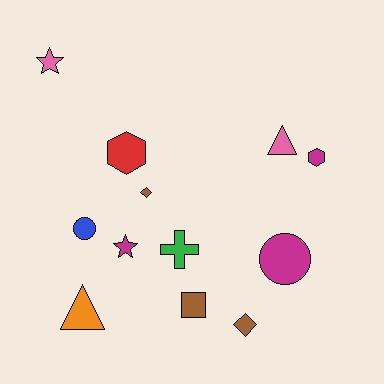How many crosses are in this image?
There is 1 cross.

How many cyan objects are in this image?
There are no cyan objects.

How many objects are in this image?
There are 12 objects.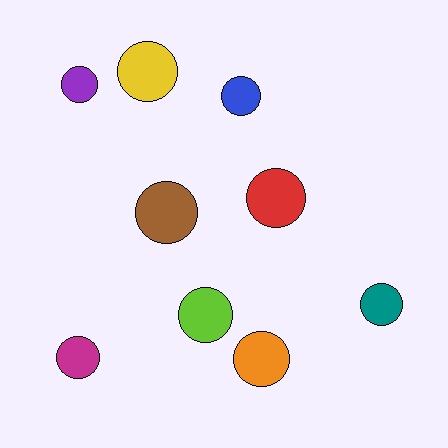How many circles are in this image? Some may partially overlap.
There are 9 circles.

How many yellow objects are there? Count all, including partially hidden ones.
There is 1 yellow object.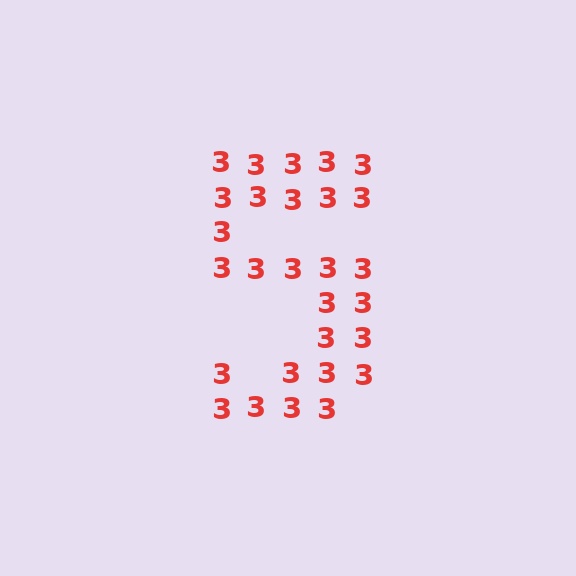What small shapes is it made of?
It is made of small digit 3's.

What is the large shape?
The large shape is the digit 5.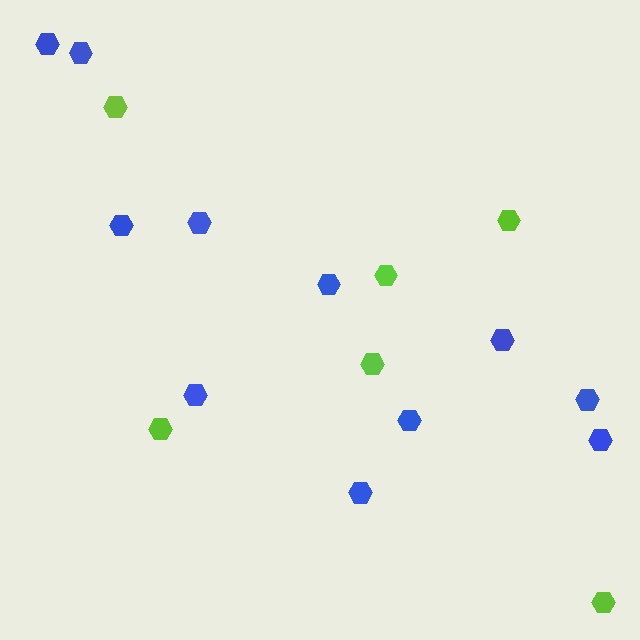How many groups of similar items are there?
There are 2 groups: one group of blue hexagons (11) and one group of lime hexagons (6).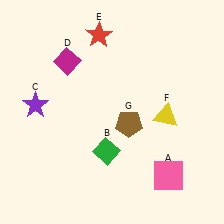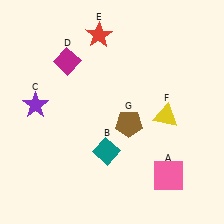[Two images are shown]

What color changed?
The diamond (B) changed from green in Image 1 to teal in Image 2.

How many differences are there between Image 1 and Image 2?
There is 1 difference between the two images.